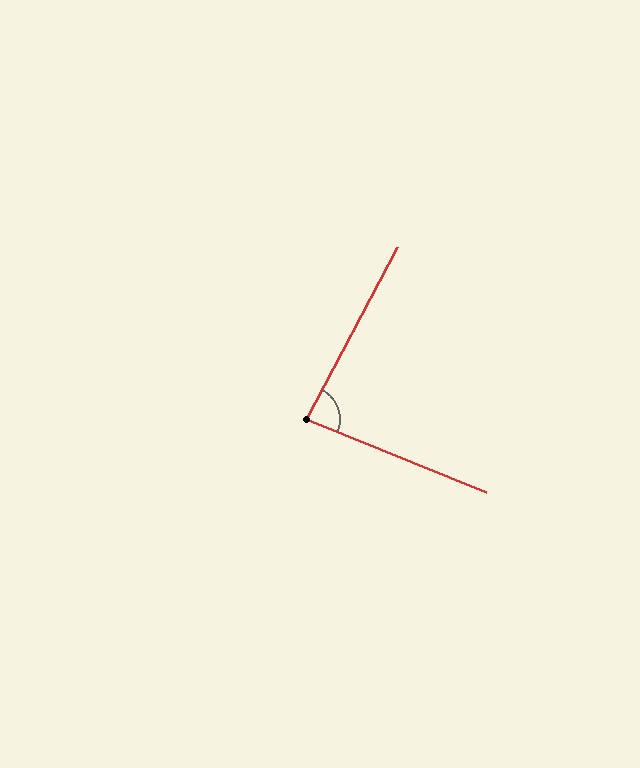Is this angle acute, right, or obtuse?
It is acute.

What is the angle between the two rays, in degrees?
Approximately 84 degrees.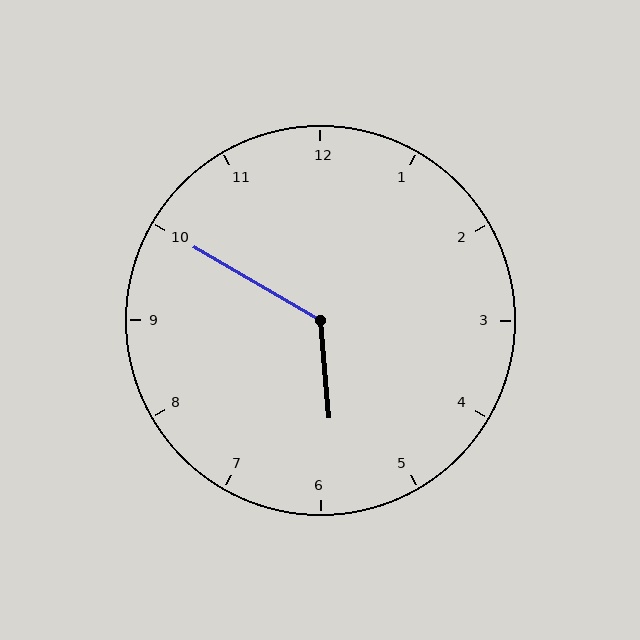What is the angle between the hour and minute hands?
Approximately 125 degrees.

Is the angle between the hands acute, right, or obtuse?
It is obtuse.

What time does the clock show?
5:50.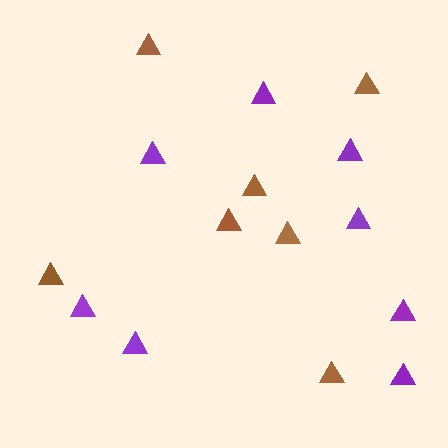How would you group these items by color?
There are 2 groups: one group of brown triangles (7) and one group of purple triangles (8).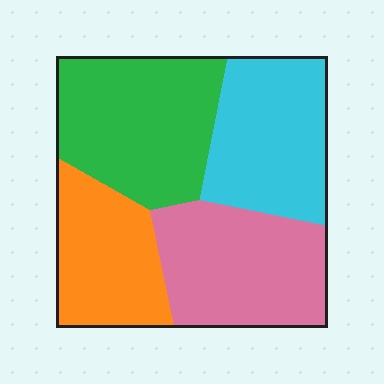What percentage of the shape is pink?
Pink covers around 25% of the shape.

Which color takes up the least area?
Orange, at roughly 20%.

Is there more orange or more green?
Green.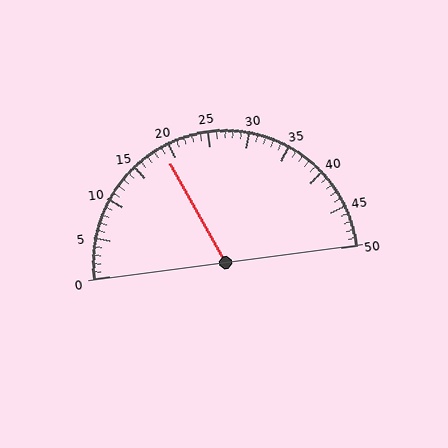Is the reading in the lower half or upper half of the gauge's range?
The reading is in the lower half of the range (0 to 50).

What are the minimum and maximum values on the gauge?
The gauge ranges from 0 to 50.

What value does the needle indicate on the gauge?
The needle indicates approximately 19.